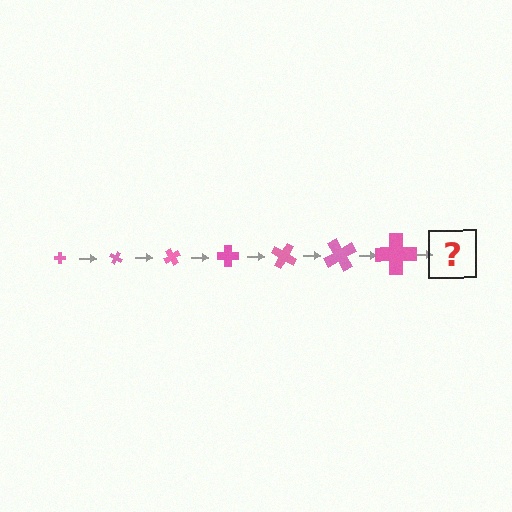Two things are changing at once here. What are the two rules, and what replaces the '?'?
The two rules are that the cross grows larger each step and it rotates 30 degrees each step. The '?' should be a cross, larger than the previous one and rotated 210 degrees from the start.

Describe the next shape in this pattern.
It should be a cross, larger than the previous one and rotated 210 degrees from the start.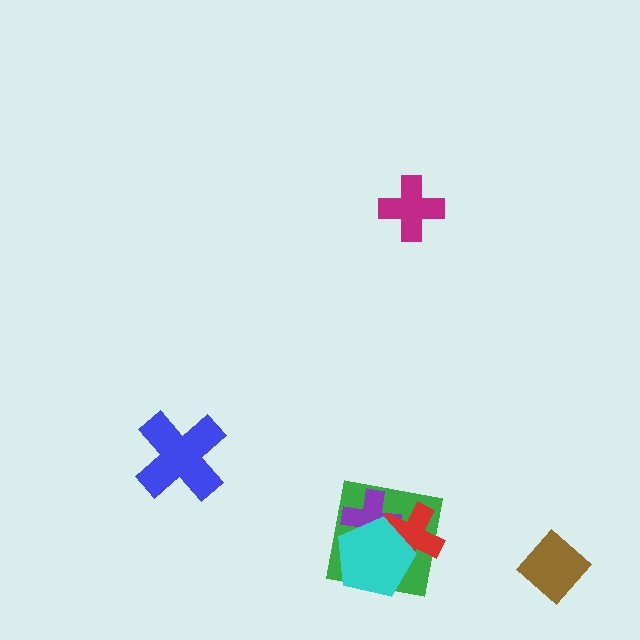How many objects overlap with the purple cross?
3 objects overlap with the purple cross.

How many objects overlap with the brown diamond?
0 objects overlap with the brown diamond.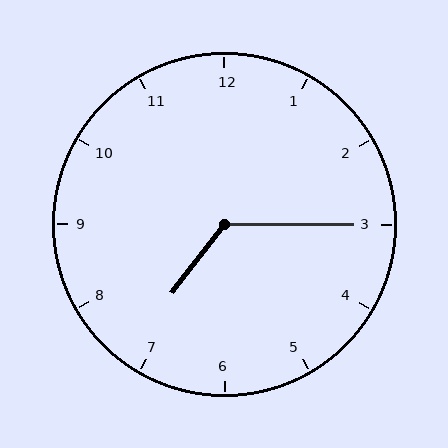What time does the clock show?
7:15.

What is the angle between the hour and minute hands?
Approximately 128 degrees.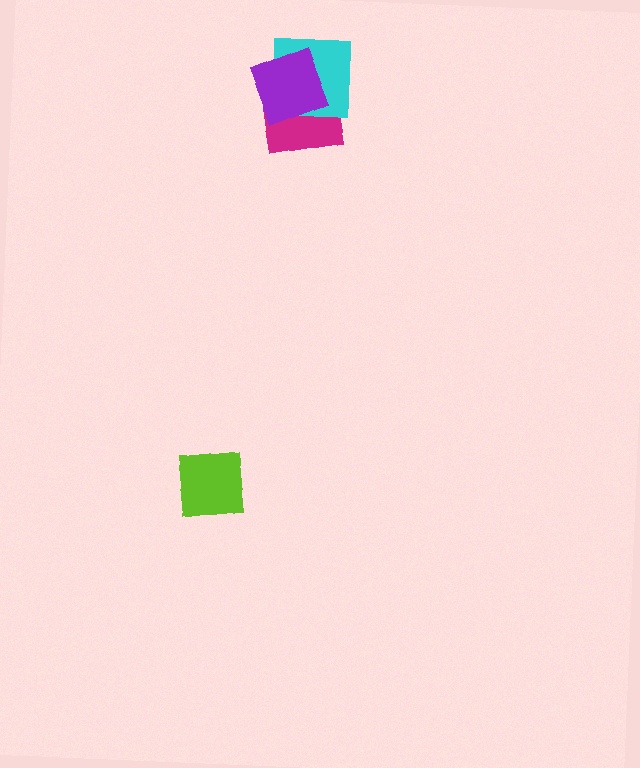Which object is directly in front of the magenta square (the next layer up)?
The cyan square is directly in front of the magenta square.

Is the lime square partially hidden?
No, no other shape covers it.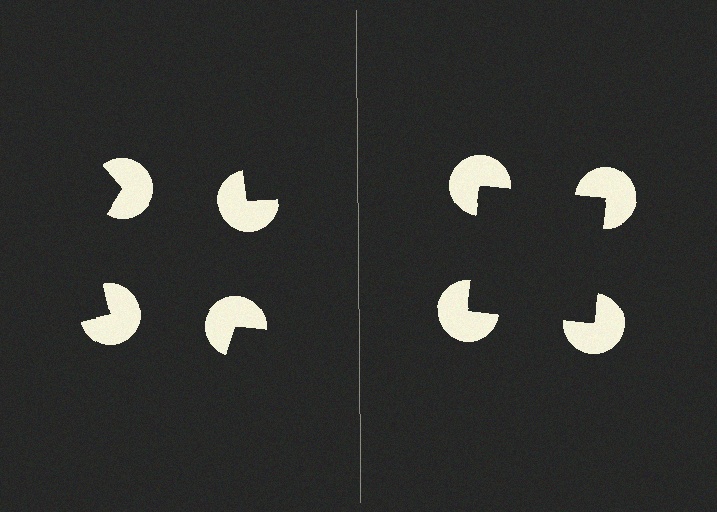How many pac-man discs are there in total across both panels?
8 — 4 on each side.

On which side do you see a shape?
An illusory square appears on the right side. On the left side the wedge cuts are rotated, so no coherent shape forms.